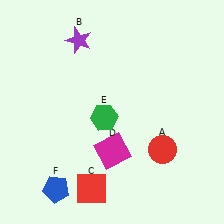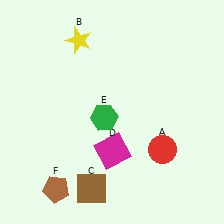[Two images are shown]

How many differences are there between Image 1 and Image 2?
There are 3 differences between the two images.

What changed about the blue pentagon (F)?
In Image 1, F is blue. In Image 2, it changed to brown.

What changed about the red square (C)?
In Image 1, C is red. In Image 2, it changed to brown.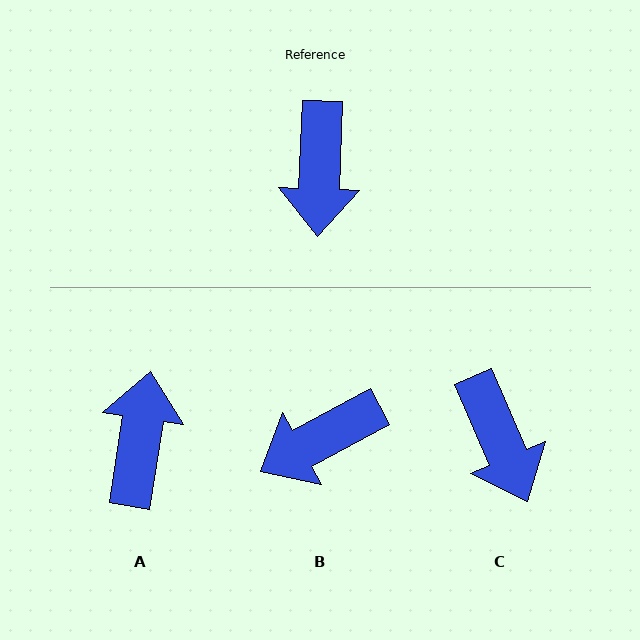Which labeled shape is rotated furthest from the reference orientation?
A, about 174 degrees away.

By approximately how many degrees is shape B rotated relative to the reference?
Approximately 59 degrees clockwise.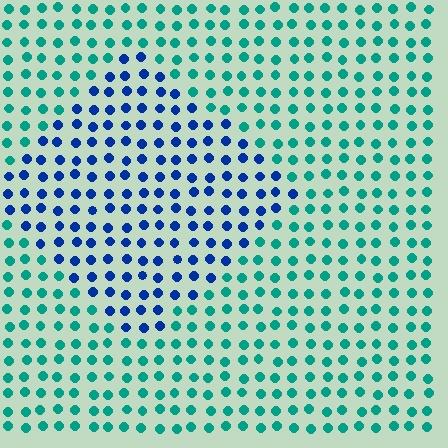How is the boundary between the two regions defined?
The boundary is defined purely by a slight shift in hue (about 52 degrees). Spacing, size, and orientation are identical on both sides.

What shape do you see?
I see a diamond.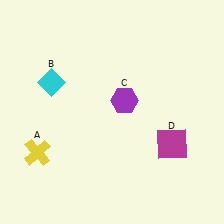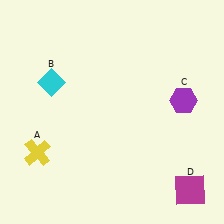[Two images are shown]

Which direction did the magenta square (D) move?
The magenta square (D) moved down.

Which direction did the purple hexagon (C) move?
The purple hexagon (C) moved right.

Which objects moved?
The objects that moved are: the purple hexagon (C), the magenta square (D).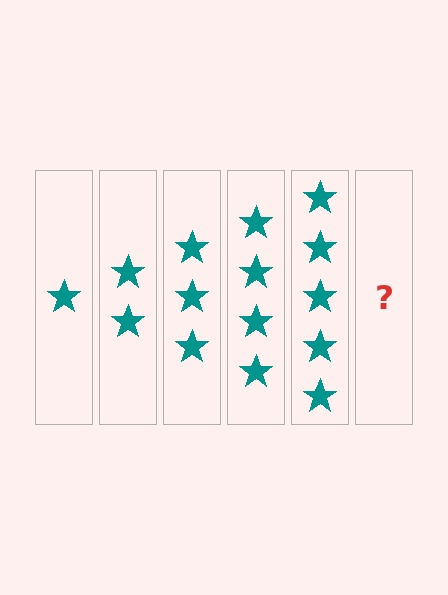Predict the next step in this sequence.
The next step is 6 stars.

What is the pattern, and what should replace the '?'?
The pattern is that each step adds one more star. The '?' should be 6 stars.